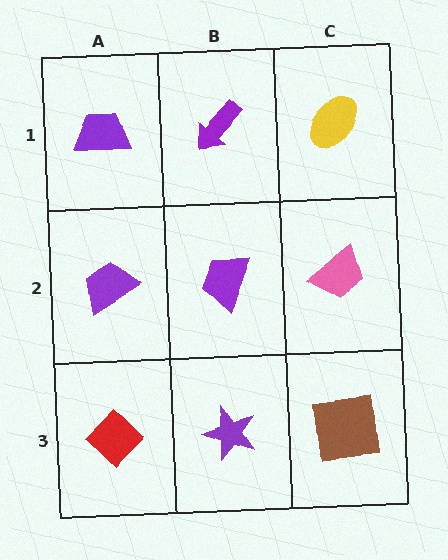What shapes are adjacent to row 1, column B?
A purple trapezoid (row 2, column B), a purple trapezoid (row 1, column A), a yellow ellipse (row 1, column C).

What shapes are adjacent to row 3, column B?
A purple trapezoid (row 2, column B), a red diamond (row 3, column A), a brown square (row 3, column C).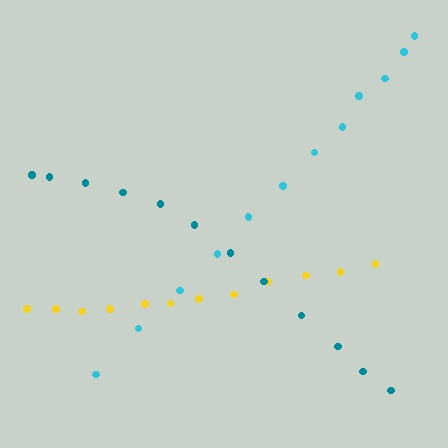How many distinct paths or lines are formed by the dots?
There are 3 distinct paths.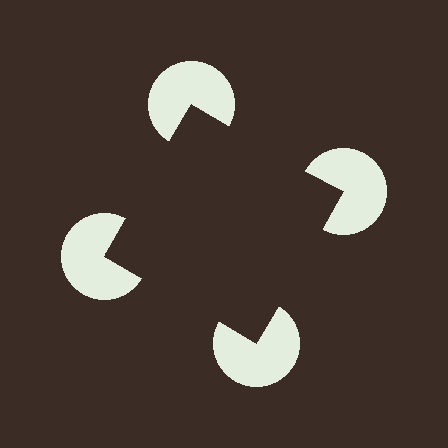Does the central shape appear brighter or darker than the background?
It typically appears slightly darker than the background, even though no actual brightness change is drawn.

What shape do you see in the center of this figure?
An illusory square — its edges are inferred from the aligned wedge cuts in the pac-man discs, not physically drawn.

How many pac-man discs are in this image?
There are 4 — one at each vertex of the illusory square.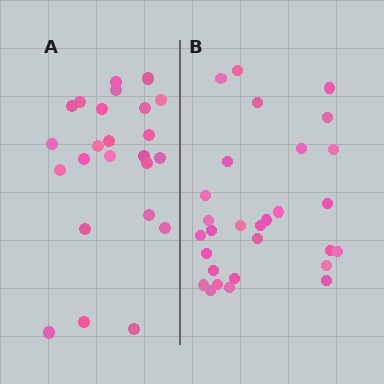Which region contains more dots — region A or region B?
Region B (the right region) has more dots.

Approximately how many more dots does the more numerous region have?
Region B has about 5 more dots than region A.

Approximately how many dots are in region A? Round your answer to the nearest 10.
About 20 dots. (The exact count is 24, which rounds to 20.)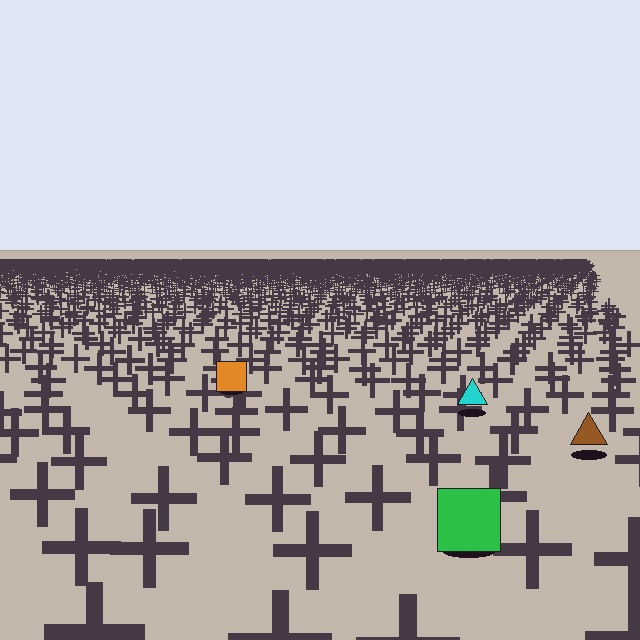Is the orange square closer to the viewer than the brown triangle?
No. The brown triangle is closer — you can tell from the texture gradient: the ground texture is coarser near it.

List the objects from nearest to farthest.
From nearest to farthest: the green square, the brown triangle, the cyan triangle, the orange square.